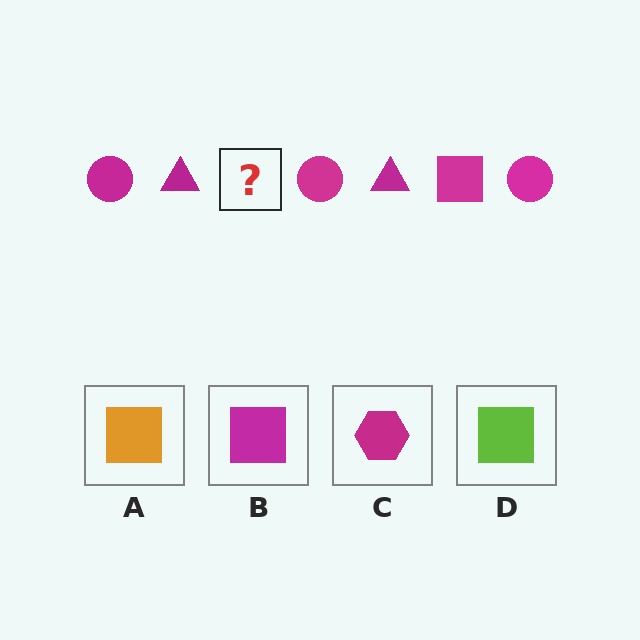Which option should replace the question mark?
Option B.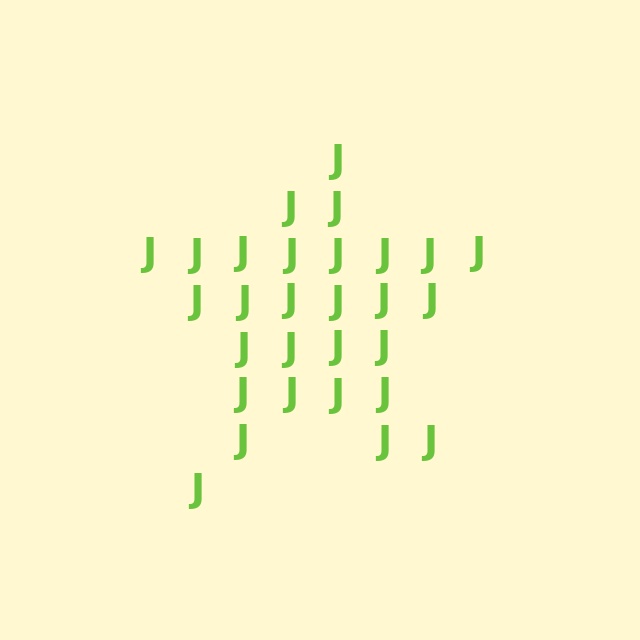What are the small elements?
The small elements are letter J's.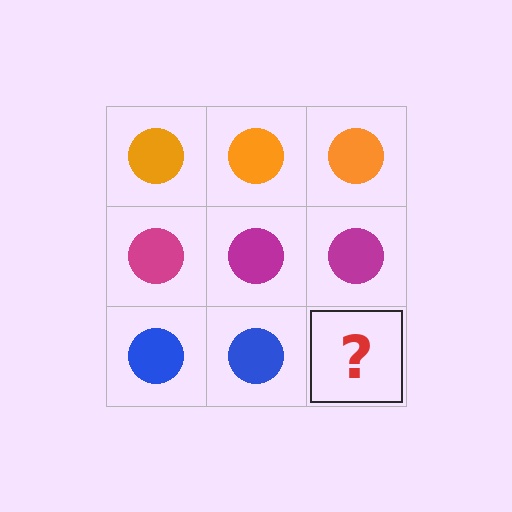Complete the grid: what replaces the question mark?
The question mark should be replaced with a blue circle.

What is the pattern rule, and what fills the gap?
The rule is that each row has a consistent color. The gap should be filled with a blue circle.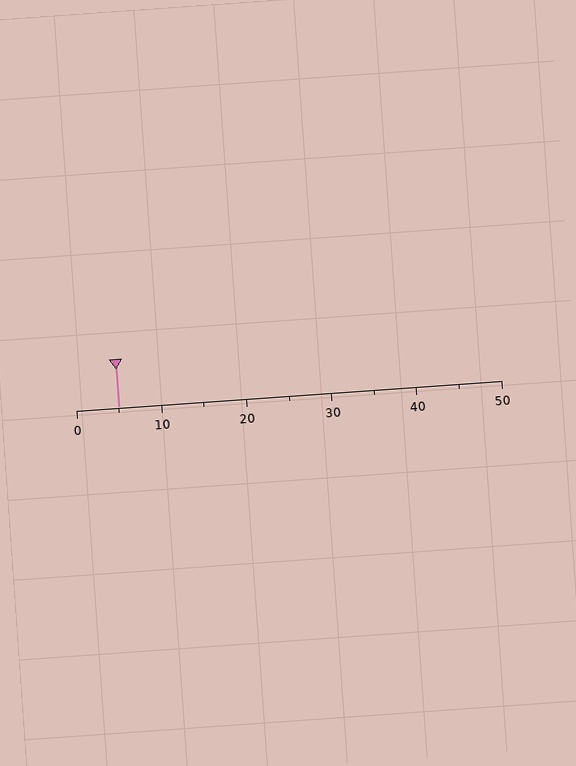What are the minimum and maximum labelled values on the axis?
The axis runs from 0 to 50.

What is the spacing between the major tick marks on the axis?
The major ticks are spaced 10 apart.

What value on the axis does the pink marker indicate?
The marker indicates approximately 5.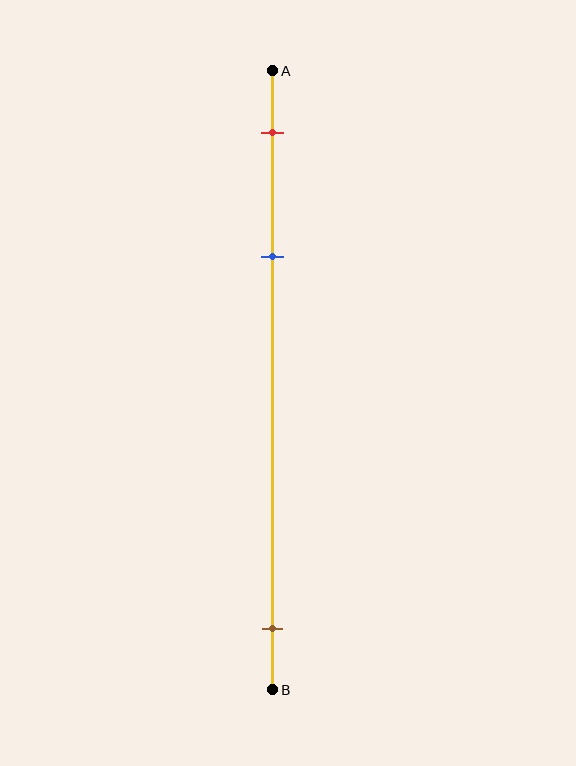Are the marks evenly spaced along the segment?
No, the marks are not evenly spaced.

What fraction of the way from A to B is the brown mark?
The brown mark is approximately 90% (0.9) of the way from A to B.